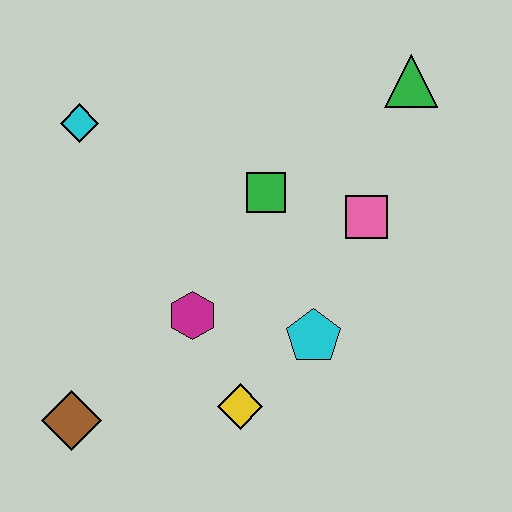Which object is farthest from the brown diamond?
The green triangle is farthest from the brown diamond.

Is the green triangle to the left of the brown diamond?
No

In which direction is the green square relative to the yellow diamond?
The green square is above the yellow diamond.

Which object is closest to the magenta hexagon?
The yellow diamond is closest to the magenta hexagon.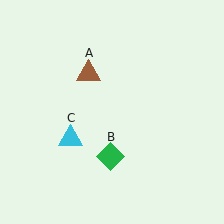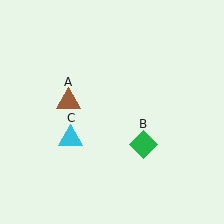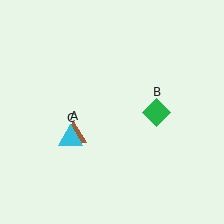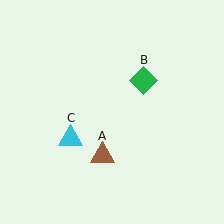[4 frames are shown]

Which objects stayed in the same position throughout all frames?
Cyan triangle (object C) remained stationary.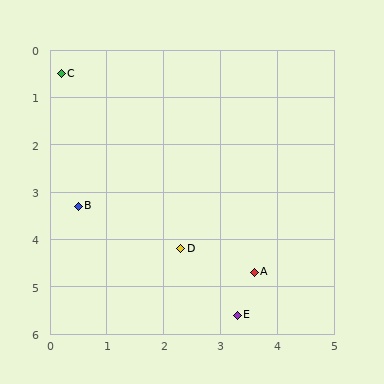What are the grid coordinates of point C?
Point C is at approximately (0.2, 0.5).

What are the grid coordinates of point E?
Point E is at approximately (3.3, 5.6).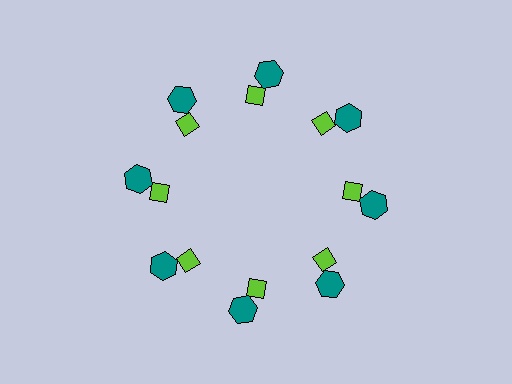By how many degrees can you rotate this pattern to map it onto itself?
The pattern maps onto itself every 45 degrees of rotation.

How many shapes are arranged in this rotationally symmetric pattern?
There are 16 shapes, arranged in 8 groups of 2.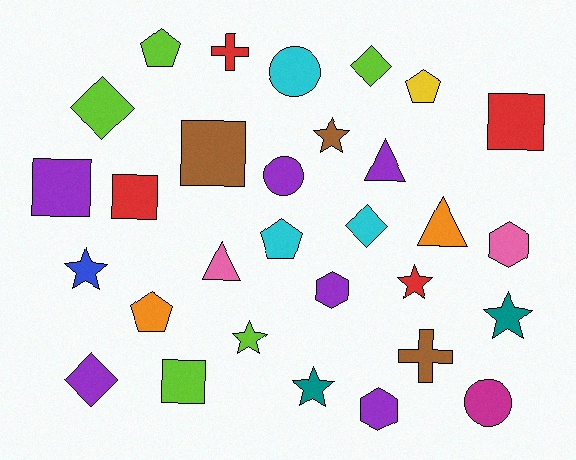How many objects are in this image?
There are 30 objects.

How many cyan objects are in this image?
There are 3 cyan objects.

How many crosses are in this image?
There are 2 crosses.